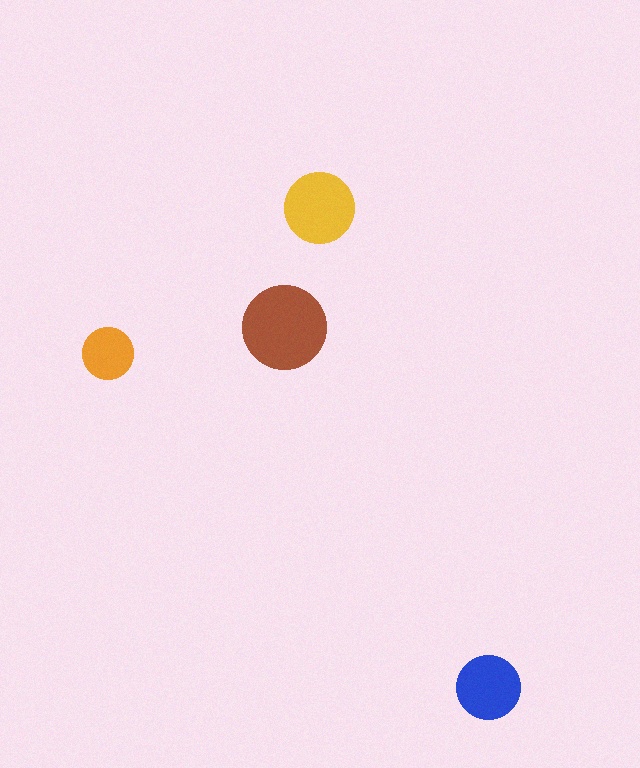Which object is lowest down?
The blue circle is bottommost.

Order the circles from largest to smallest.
the brown one, the yellow one, the blue one, the orange one.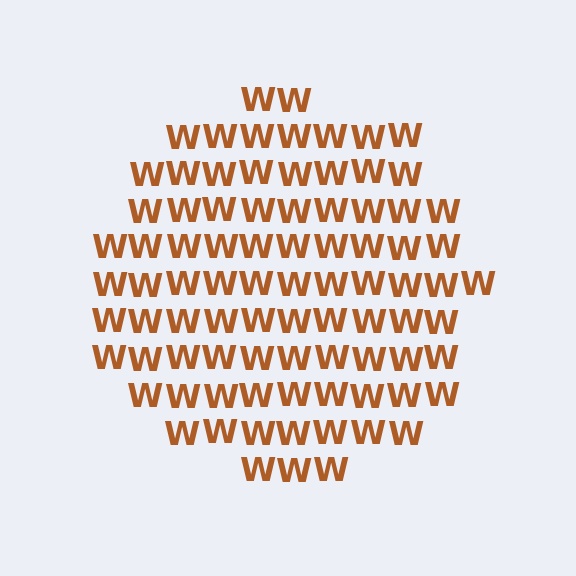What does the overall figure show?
The overall figure shows a circle.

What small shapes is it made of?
It is made of small letter W's.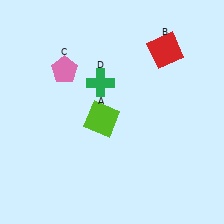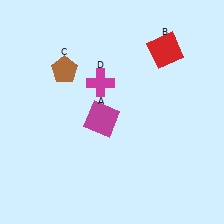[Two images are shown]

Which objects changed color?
A changed from lime to magenta. C changed from pink to brown. D changed from green to magenta.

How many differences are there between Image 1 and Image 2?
There are 3 differences between the two images.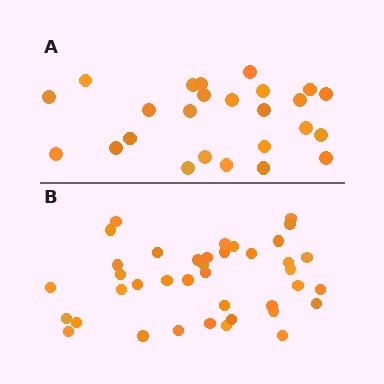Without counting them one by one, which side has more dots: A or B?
Region B (the bottom region) has more dots.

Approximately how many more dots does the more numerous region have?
Region B has approximately 15 more dots than region A.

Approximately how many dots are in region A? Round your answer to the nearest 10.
About 20 dots. (The exact count is 25, which rounds to 20.)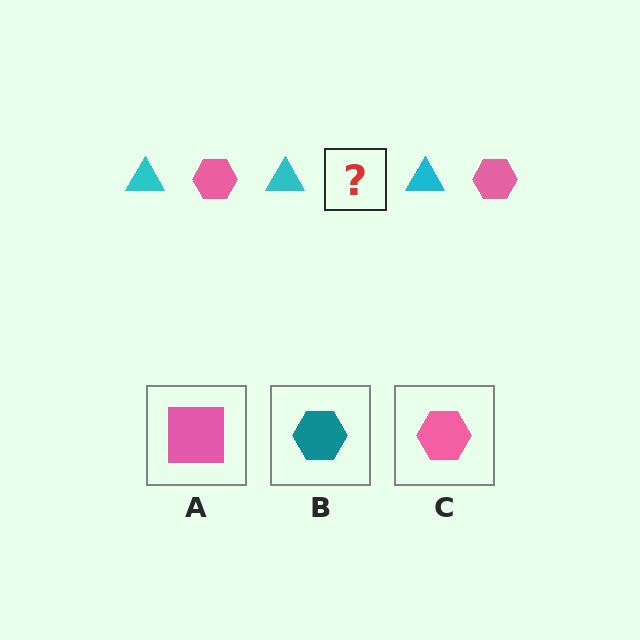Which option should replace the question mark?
Option C.